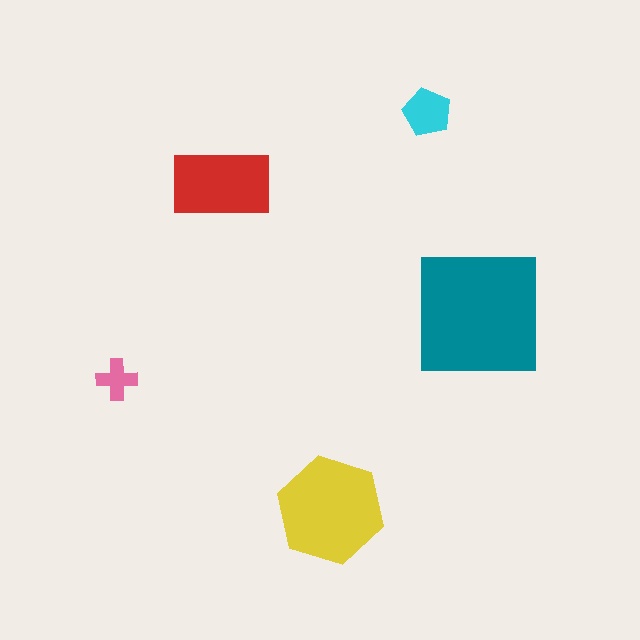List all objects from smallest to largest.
The pink cross, the cyan pentagon, the red rectangle, the yellow hexagon, the teal square.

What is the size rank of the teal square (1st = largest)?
1st.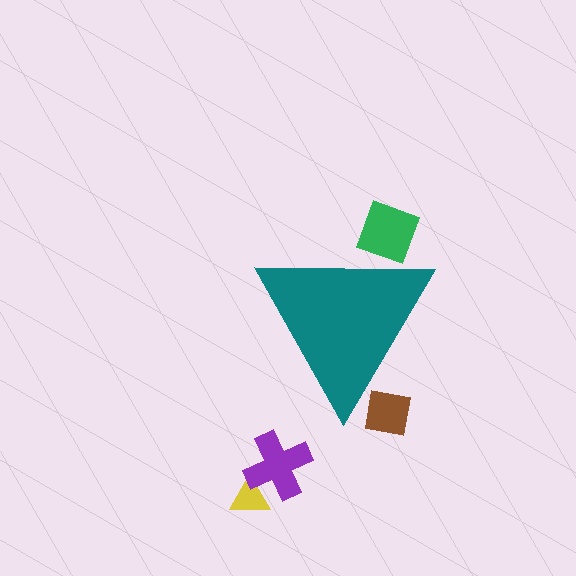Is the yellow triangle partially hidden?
No, the yellow triangle is fully visible.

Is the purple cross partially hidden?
No, the purple cross is fully visible.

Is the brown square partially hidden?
Yes, the brown square is partially hidden behind the teal triangle.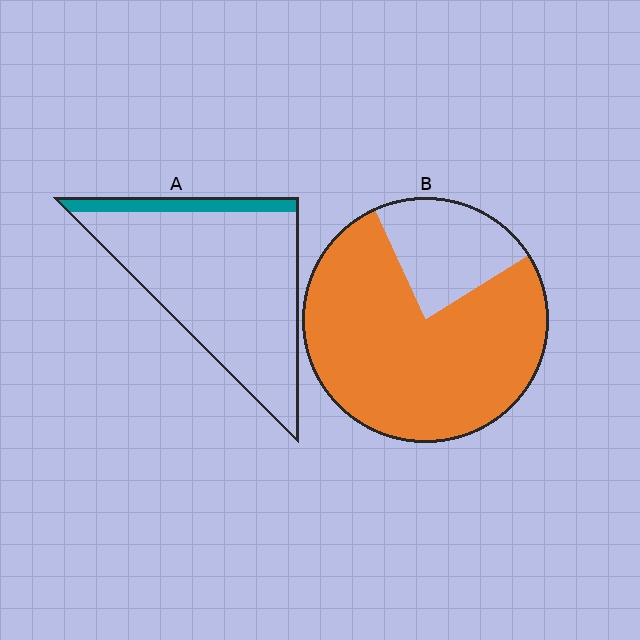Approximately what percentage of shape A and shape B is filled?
A is approximately 10% and B is approximately 75%.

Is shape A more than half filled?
No.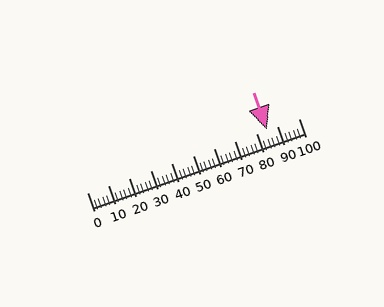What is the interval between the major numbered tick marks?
The major tick marks are spaced 10 units apart.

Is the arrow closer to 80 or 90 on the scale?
The arrow is closer to 90.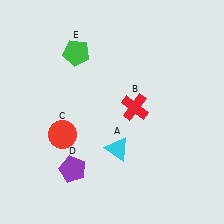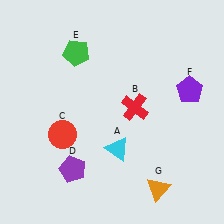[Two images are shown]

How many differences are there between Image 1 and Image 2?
There are 2 differences between the two images.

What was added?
A purple pentagon (F), an orange triangle (G) were added in Image 2.